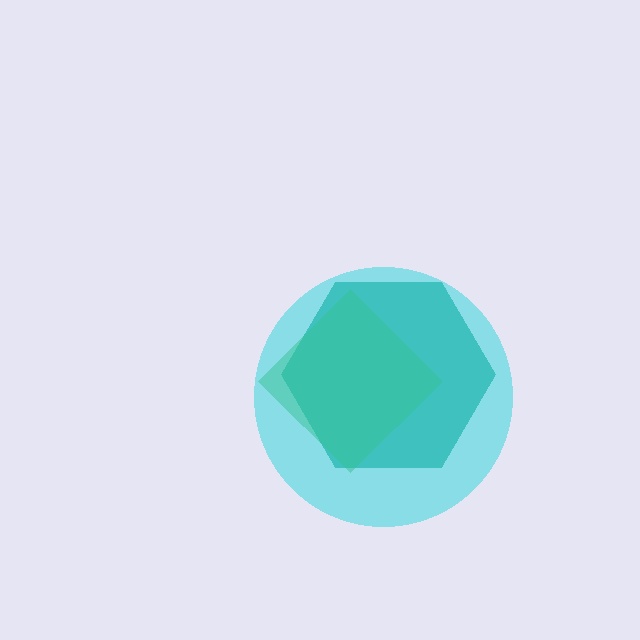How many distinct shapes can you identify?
There are 3 distinct shapes: a teal hexagon, a green diamond, a cyan circle.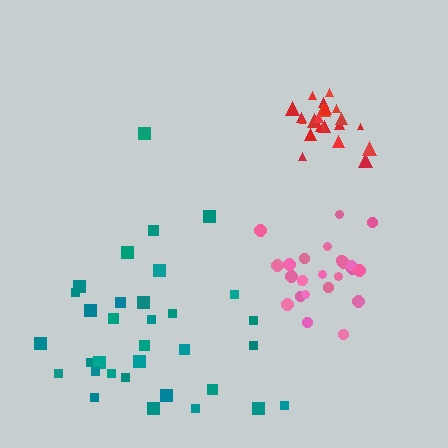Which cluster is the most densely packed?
Red.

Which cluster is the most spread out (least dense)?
Teal.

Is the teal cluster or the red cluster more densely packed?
Red.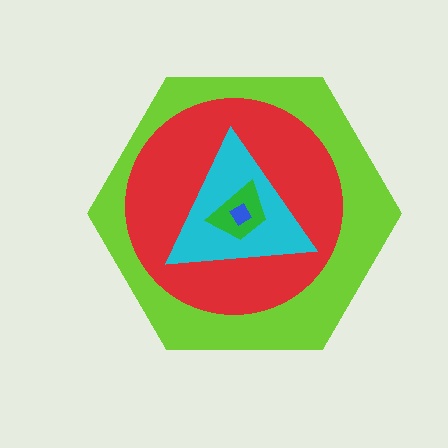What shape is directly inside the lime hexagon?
The red circle.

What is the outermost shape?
The lime hexagon.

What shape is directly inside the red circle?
The cyan triangle.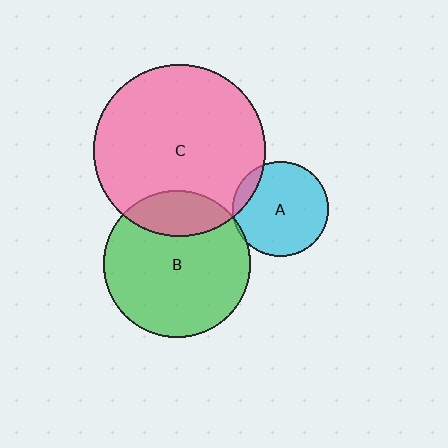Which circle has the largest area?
Circle C (pink).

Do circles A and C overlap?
Yes.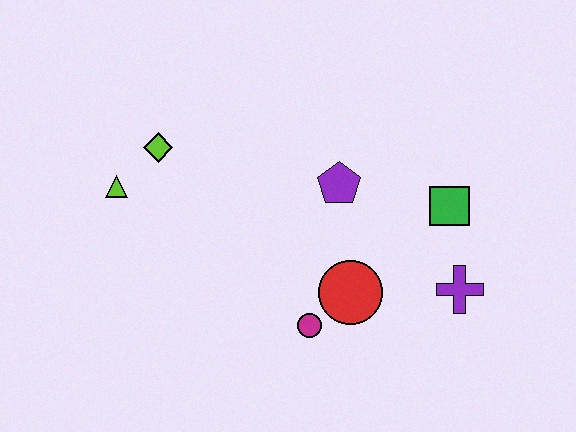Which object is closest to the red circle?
The magenta circle is closest to the red circle.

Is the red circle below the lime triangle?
Yes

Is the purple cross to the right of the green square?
Yes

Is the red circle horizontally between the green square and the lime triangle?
Yes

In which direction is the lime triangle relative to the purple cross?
The lime triangle is to the left of the purple cross.